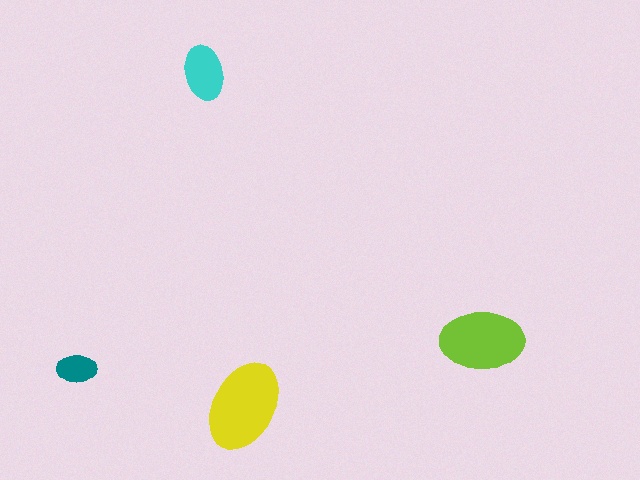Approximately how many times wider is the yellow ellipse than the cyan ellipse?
About 1.5 times wider.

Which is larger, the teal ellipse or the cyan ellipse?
The cyan one.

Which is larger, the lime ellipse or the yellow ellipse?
The yellow one.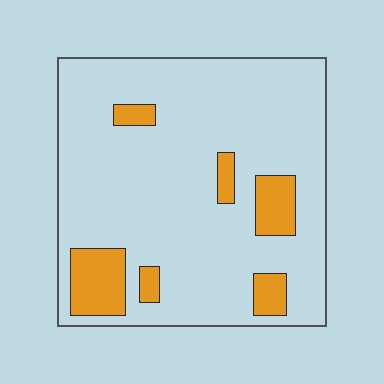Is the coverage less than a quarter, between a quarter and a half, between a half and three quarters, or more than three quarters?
Less than a quarter.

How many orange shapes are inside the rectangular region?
6.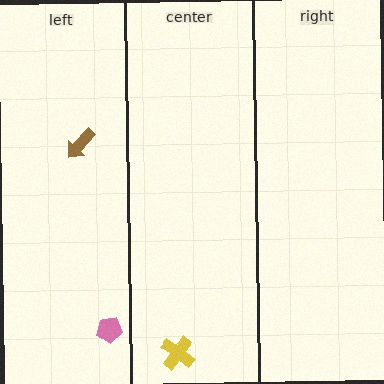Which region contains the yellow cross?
The center region.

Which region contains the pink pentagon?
The left region.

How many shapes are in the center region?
1.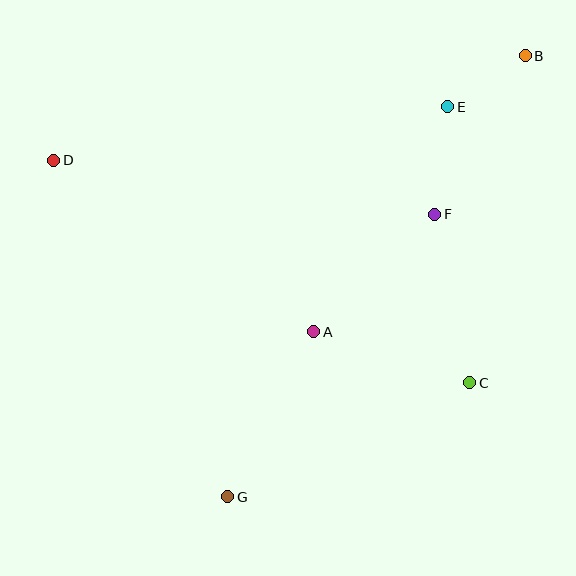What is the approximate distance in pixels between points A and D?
The distance between A and D is approximately 311 pixels.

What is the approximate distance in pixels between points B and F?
The distance between B and F is approximately 183 pixels.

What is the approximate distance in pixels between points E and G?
The distance between E and G is approximately 448 pixels.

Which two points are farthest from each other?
Points B and G are farthest from each other.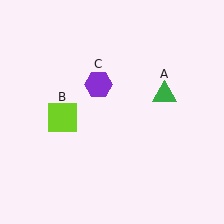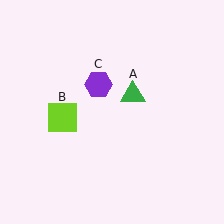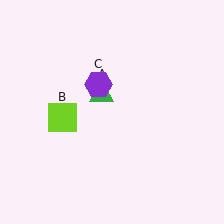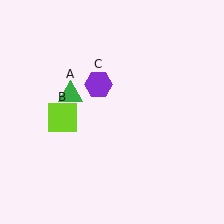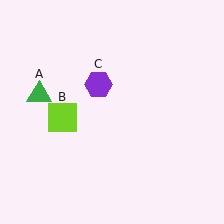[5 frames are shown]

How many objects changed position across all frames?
1 object changed position: green triangle (object A).